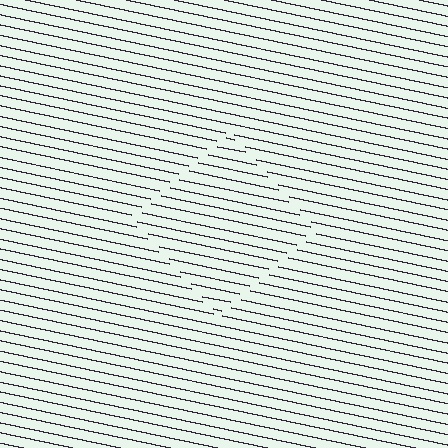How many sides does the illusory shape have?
4 sides — the line-ends trace a square.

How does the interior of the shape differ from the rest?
The interior of the shape contains the same grating, shifted by half a period — the contour is defined by the phase discontinuity where line-ends from the inner and outer gratings abut.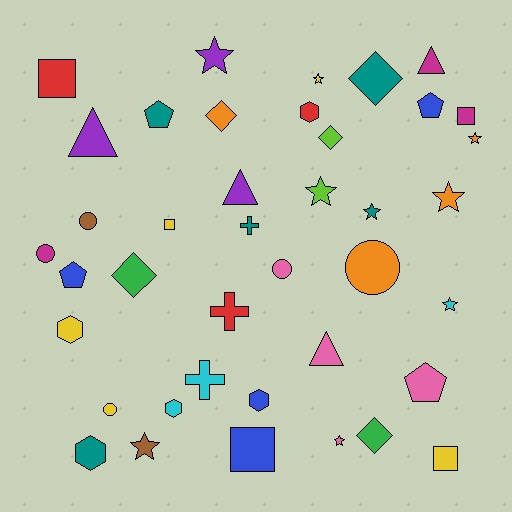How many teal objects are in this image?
There are 5 teal objects.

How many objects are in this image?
There are 40 objects.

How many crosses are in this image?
There are 3 crosses.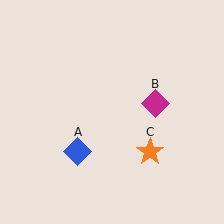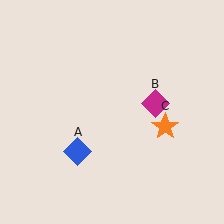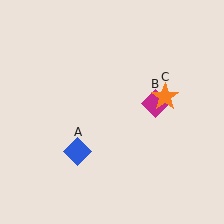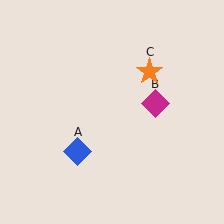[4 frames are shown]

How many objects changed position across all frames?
1 object changed position: orange star (object C).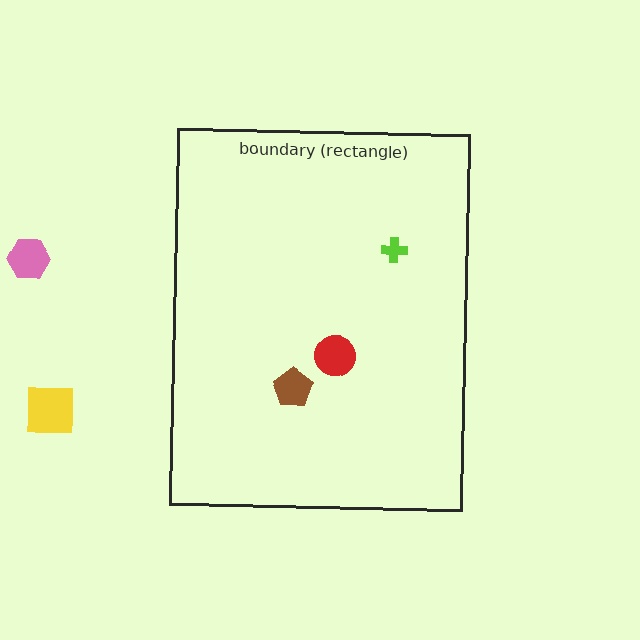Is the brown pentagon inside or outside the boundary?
Inside.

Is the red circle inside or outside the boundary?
Inside.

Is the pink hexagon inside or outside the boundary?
Outside.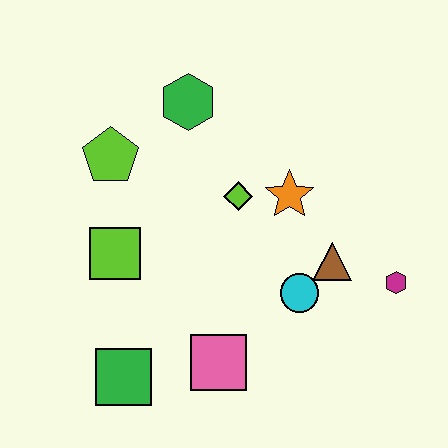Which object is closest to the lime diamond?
The orange star is closest to the lime diamond.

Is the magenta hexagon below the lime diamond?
Yes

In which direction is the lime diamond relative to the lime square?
The lime diamond is to the right of the lime square.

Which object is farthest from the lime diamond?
The green square is farthest from the lime diamond.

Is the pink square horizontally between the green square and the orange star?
Yes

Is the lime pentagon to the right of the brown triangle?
No